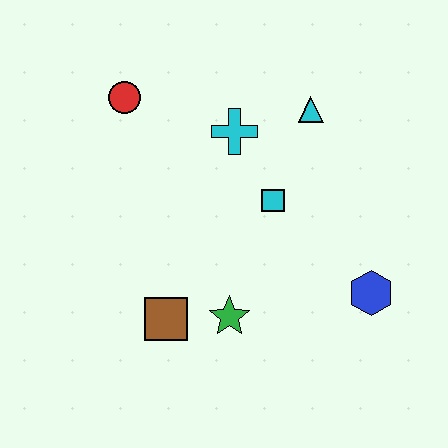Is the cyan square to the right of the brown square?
Yes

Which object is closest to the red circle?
The cyan cross is closest to the red circle.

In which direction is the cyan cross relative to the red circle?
The cyan cross is to the right of the red circle.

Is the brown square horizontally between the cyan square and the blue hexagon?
No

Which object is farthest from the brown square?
The cyan triangle is farthest from the brown square.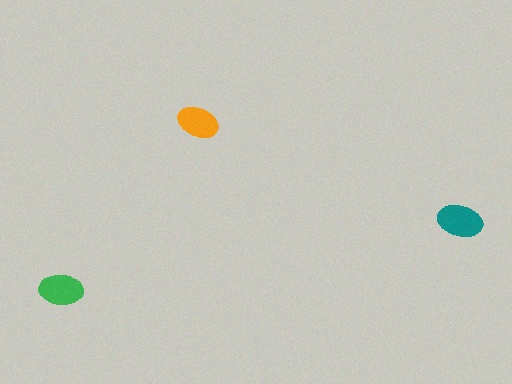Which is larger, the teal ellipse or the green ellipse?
The teal one.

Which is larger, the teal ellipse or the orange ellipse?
The teal one.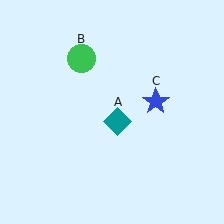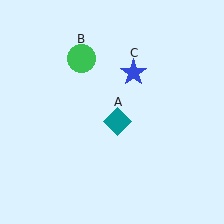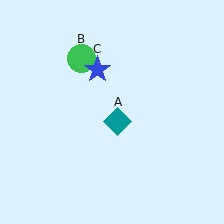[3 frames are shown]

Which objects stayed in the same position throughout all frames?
Teal diamond (object A) and green circle (object B) remained stationary.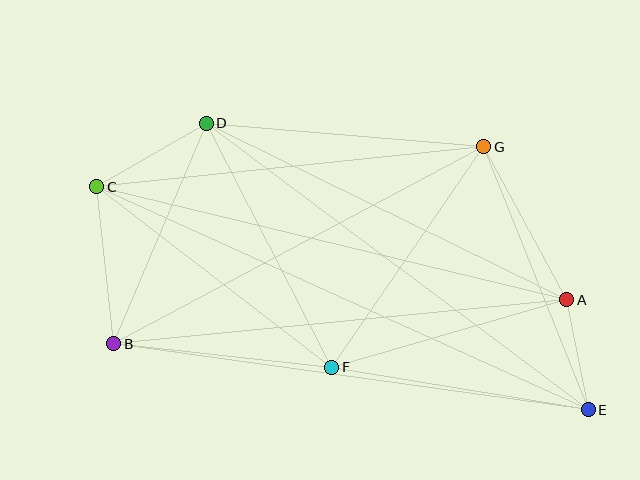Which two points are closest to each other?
Points A and E are closest to each other.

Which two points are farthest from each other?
Points C and E are farthest from each other.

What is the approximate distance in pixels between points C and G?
The distance between C and G is approximately 389 pixels.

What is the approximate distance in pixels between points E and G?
The distance between E and G is approximately 283 pixels.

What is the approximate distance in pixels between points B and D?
The distance between B and D is approximately 239 pixels.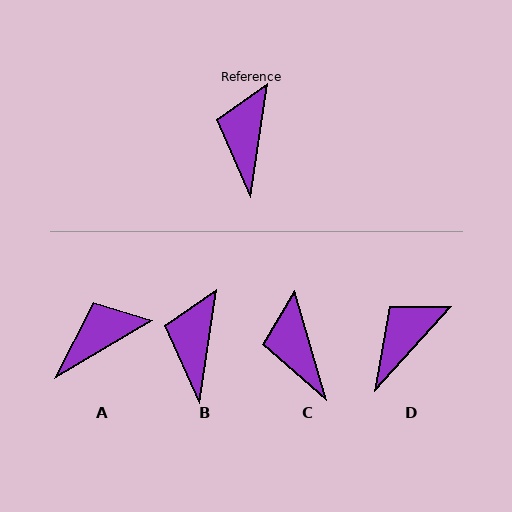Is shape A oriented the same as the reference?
No, it is off by about 51 degrees.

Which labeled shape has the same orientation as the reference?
B.